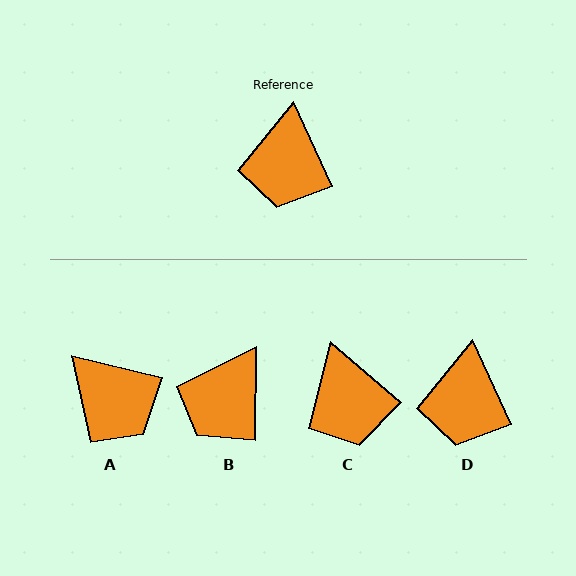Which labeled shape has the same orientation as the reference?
D.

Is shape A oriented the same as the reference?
No, it is off by about 52 degrees.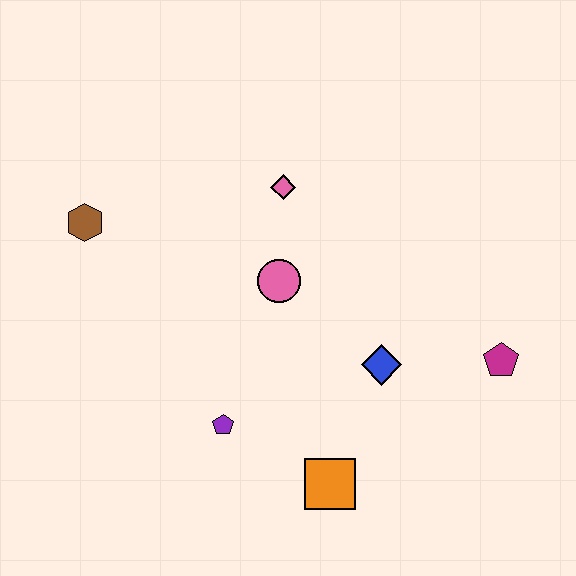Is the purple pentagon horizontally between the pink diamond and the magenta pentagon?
No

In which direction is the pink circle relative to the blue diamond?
The pink circle is to the left of the blue diamond.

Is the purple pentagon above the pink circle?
No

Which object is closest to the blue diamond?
The magenta pentagon is closest to the blue diamond.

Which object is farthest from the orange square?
The brown hexagon is farthest from the orange square.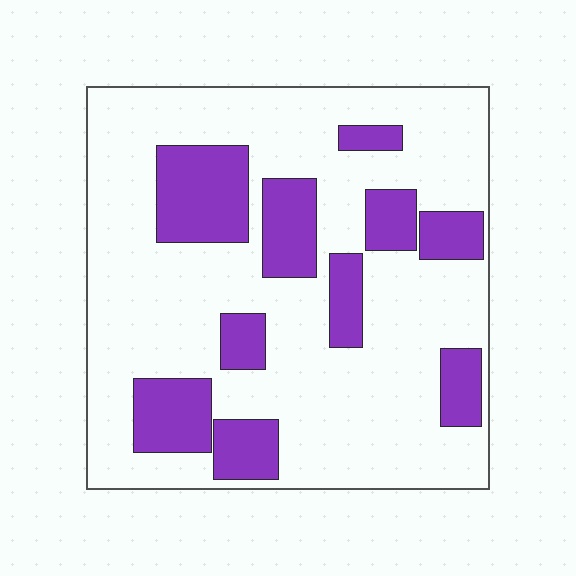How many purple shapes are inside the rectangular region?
10.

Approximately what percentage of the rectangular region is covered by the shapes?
Approximately 25%.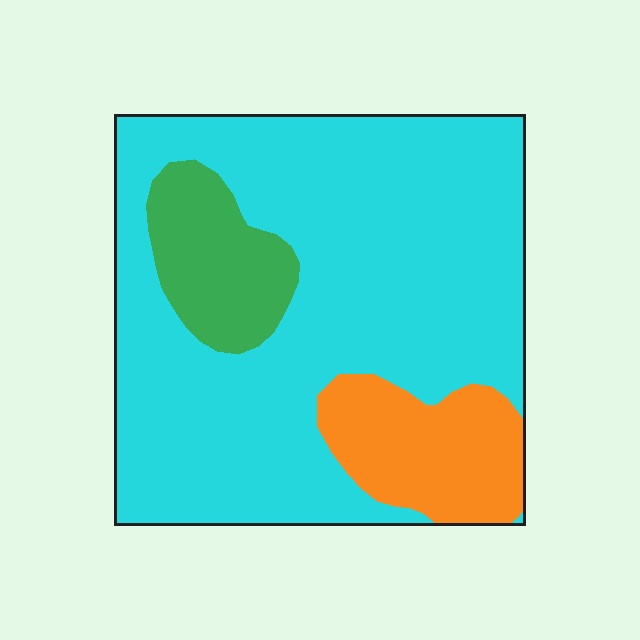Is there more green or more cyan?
Cyan.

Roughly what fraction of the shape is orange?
Orange covers 14% of the shape.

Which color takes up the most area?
Cyan, at roughly 75%.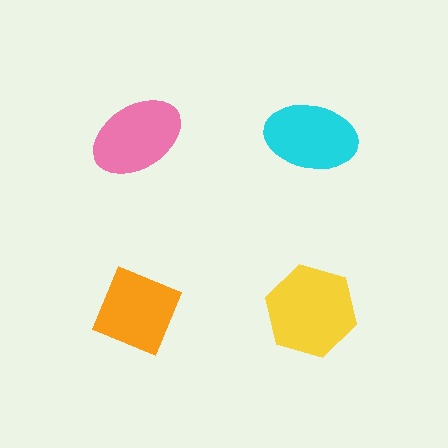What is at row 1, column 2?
A cyan ellipse.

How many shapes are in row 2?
2 shapes.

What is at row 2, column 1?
An orange diamond.